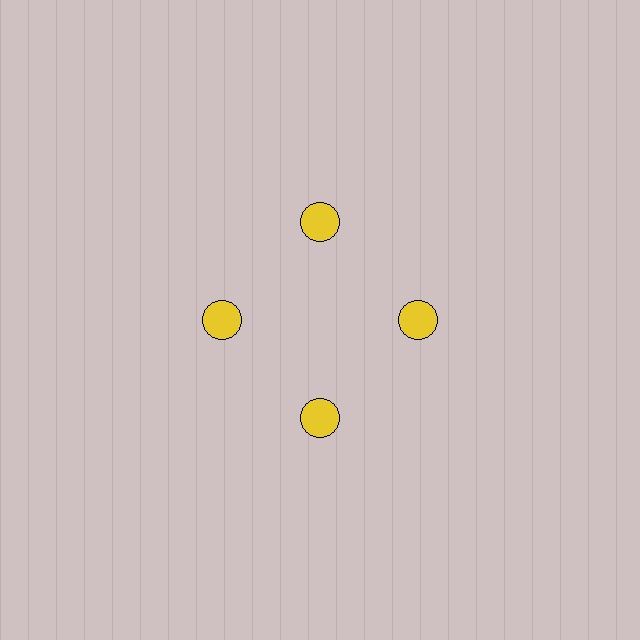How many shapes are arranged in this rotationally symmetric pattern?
There are 4 shapes, arranged in 4 groups of 1.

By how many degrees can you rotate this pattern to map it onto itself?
The pattern maps onto itself every 90 degrees of rotation.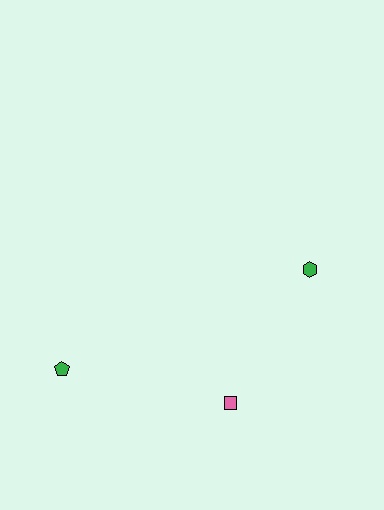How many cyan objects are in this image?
There are no cyan objects.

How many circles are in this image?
There are no circles.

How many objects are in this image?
There are 3 objects.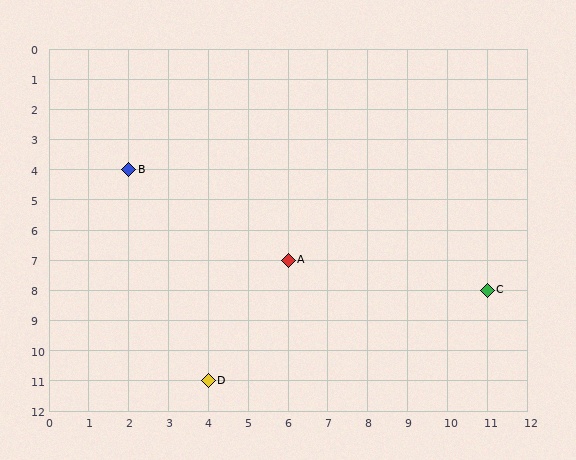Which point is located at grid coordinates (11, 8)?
Point C is at (11, 8).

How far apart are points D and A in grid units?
Points D and A are 2 columns and 4 rows apart (about 4.5 grid units diagonally).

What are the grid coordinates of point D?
Point D is at grid coordinates (4, 11).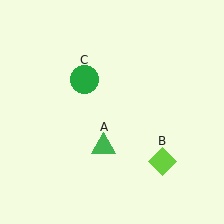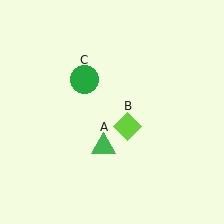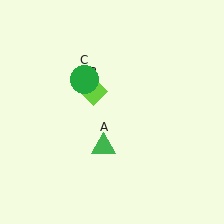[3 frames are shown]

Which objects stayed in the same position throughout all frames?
Green triangle (object A) and green circle (object C) remained stationary.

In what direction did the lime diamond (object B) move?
The lime diamond (object B) moved up and to the left.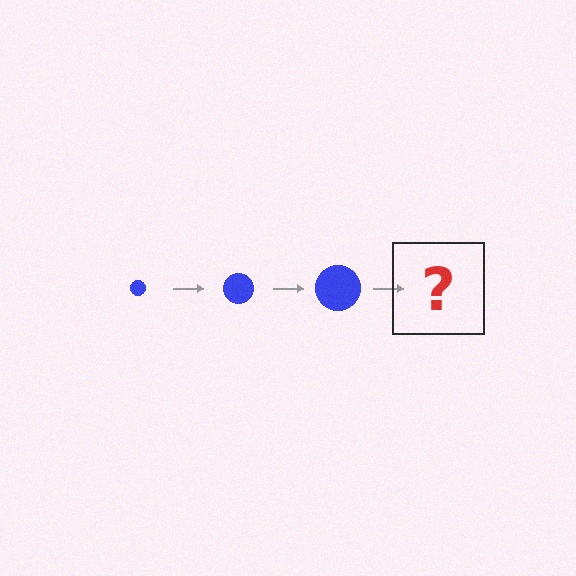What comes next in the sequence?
The next element should be a blue circle, larger than the previous one.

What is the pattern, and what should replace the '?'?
The pattern is that the circle gets progressively larger each step. The '?' should be a blue circle, larger than the previous one.